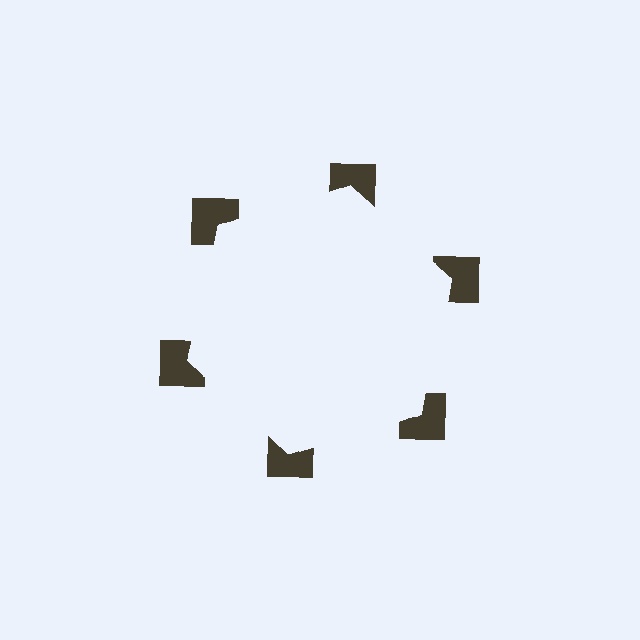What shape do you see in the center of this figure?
An illusory hexagon — its edges are inferred from the aligned wedge cuts in the notched squares, not physically drawn.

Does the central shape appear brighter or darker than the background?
It typically appears slightly brighter than the background, even though no actual brightness change is drawn.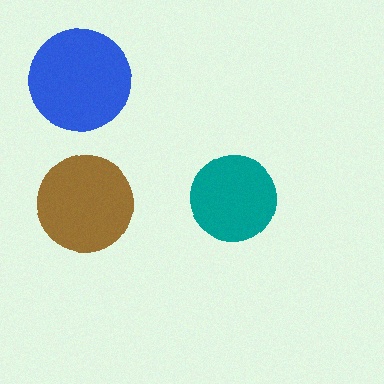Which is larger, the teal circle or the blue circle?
The blue one.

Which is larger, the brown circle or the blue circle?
The blue one.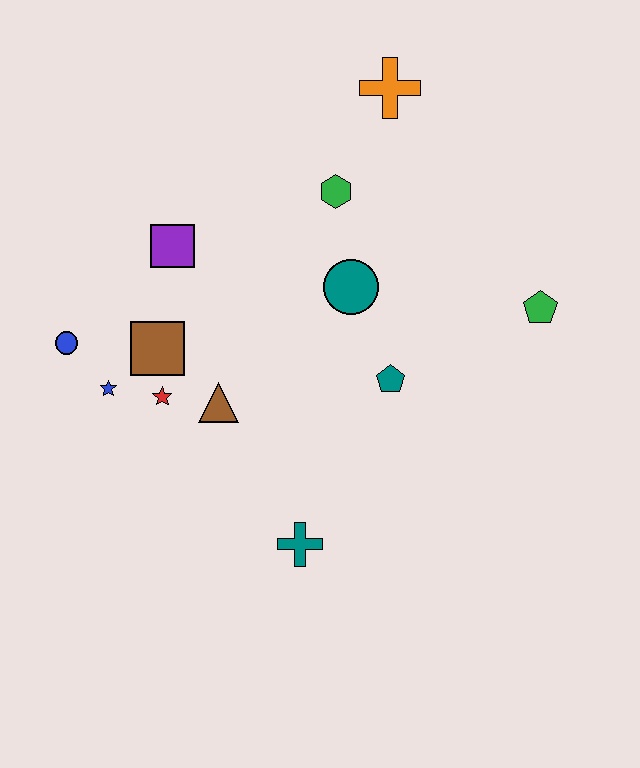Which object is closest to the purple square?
The brown square is closest to the purple square.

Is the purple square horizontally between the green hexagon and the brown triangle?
No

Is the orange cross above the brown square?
Yes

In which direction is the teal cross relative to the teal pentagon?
The teal cross is below the teal pentagon.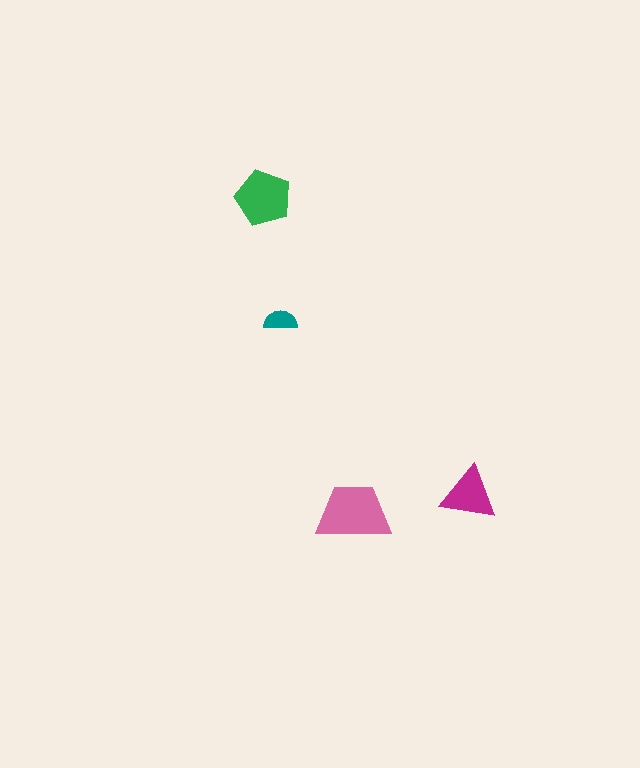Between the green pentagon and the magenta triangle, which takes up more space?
The green pentagon.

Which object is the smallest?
The teal semicircle.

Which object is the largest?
The pink trapezoid.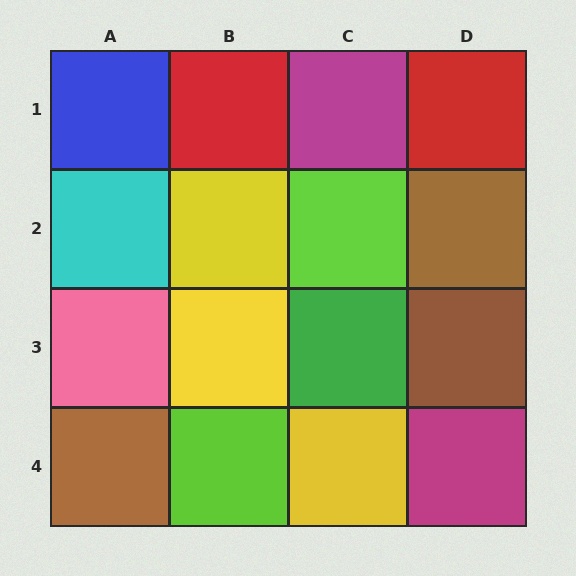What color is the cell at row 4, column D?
Magenta.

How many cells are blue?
1 cell is blue.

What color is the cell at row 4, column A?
Brown.